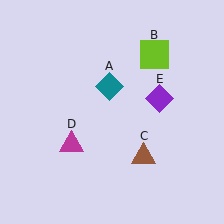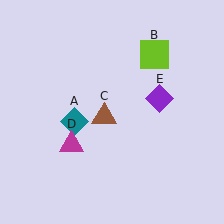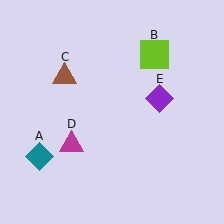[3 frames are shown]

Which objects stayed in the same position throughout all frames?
Lime square (object B) and magenta triangle (object D) and purple diamond (object E) remained stationary.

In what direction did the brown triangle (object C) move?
The brown triangle (object C) moved up and to the left.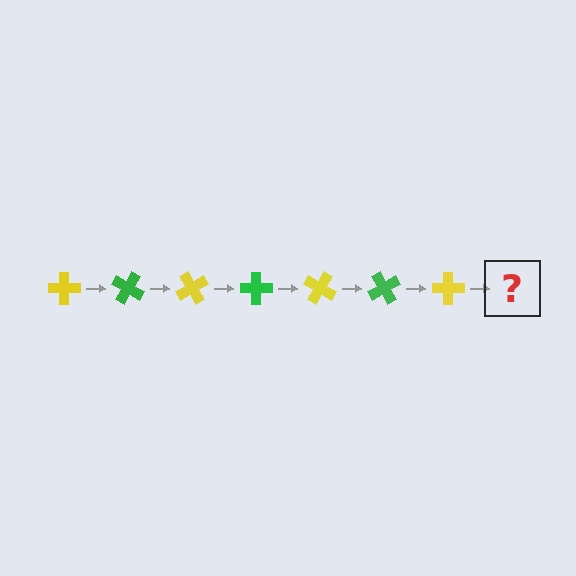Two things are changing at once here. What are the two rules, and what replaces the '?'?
The two rules are that it rotates 30 degrees each step and the color cycles through yellow and green. The '?' should be a green cross, rotated 210 degrees from the start.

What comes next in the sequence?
The next element should be a green cross, rotated 210 degrees from the start.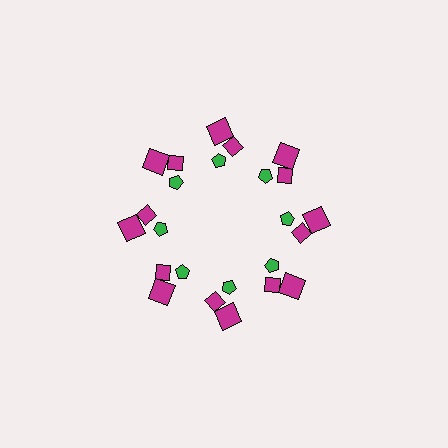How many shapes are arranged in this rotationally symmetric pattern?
There are 24 shapes, arranged in 8 groups of 3.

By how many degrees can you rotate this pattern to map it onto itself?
The pattern maps onto itself every 45 degrees of rotation.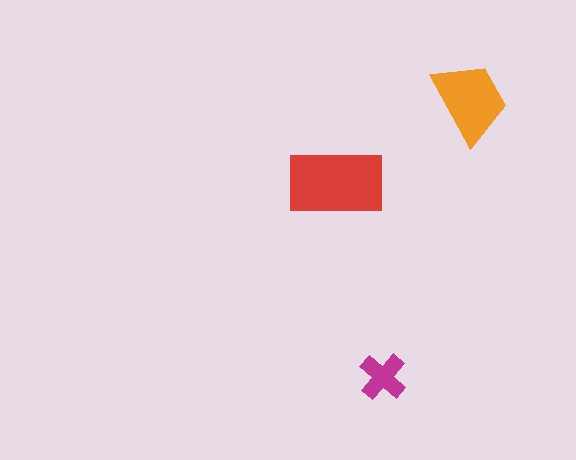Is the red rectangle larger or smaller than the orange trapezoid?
Larger.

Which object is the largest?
The red rectangle.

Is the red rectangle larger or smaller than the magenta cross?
Larger.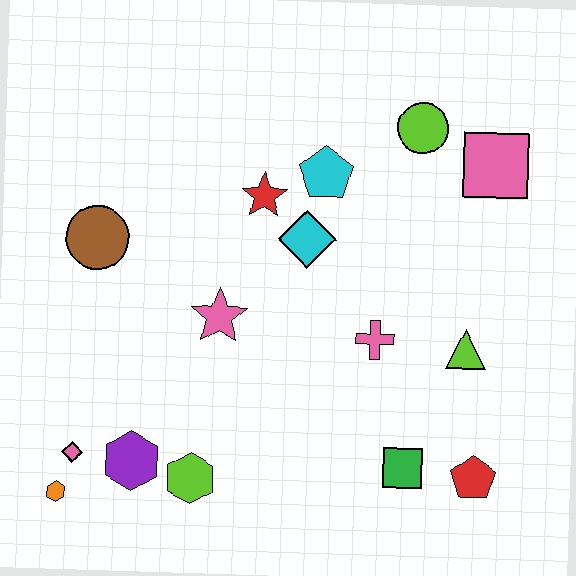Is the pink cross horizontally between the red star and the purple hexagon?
No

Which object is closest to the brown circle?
The pink star is closest to the brown circle.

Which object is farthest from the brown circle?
The red pentagon is farthest from the brown circle.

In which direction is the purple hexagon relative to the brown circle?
The purple hexagon is below the brown circle.